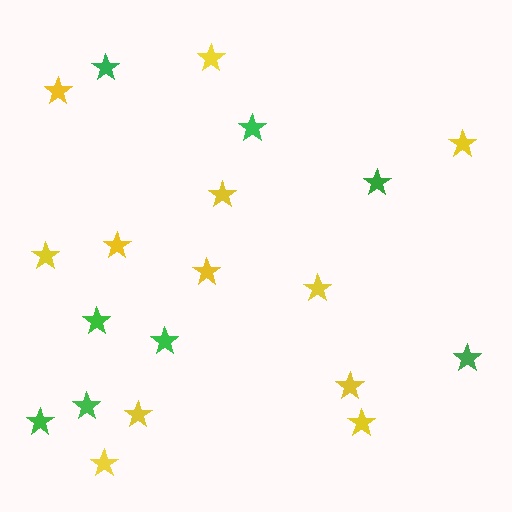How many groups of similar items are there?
There are 2 groups: one group of yellow stars (12) and one group of green stars (8).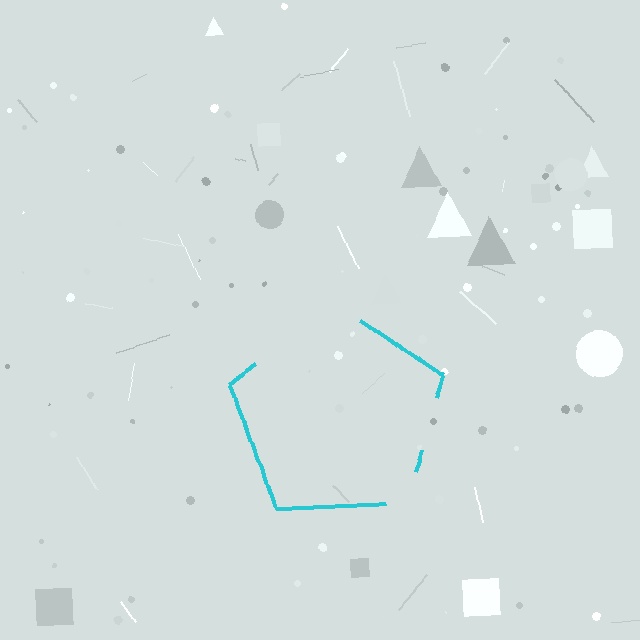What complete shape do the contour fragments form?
The contour fragments form a pentagon.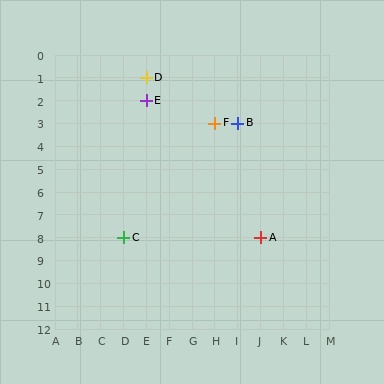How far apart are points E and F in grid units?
Points E and F are 3 columns and 1 row apart (about 3.2 grid units diagonally).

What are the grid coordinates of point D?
Point D is at grid coordinates (E, 1).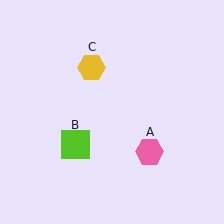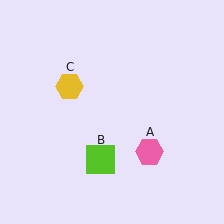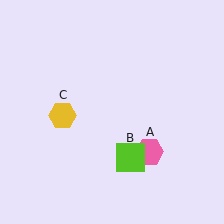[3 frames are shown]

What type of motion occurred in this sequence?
The lime square (object B), yellow hexagon (object C) rotated counterclockwise around the center of the scene.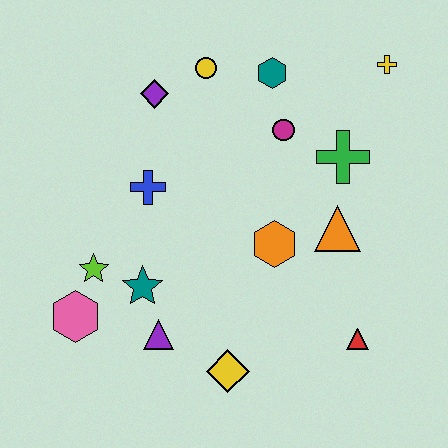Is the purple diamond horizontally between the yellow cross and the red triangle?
No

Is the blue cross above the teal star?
Yes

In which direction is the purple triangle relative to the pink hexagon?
The purple triangle is to the right of the pink hexagon.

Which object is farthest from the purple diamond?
The red triangle is farthest from the purple diamond.